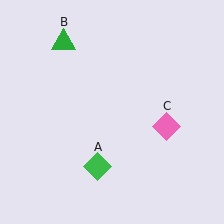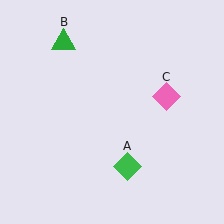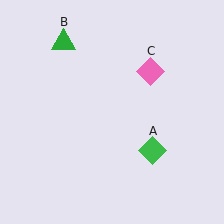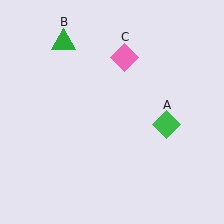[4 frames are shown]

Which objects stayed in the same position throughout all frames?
Green triangle (object B) remained stationary.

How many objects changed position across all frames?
2 objects changed position: green diamond (object A), pink diamond (object C).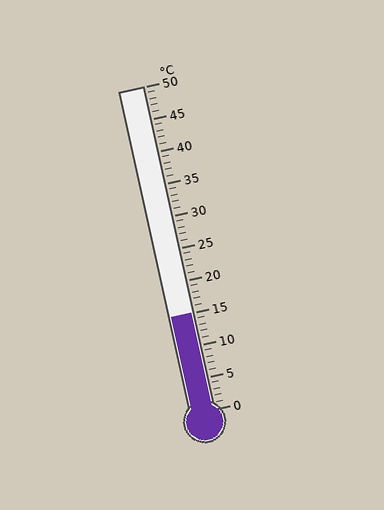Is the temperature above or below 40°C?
The temperature is below 40°C.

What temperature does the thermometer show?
The thermometer shows approximately 15°C.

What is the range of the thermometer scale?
The thermometer scale ranges from 0°C to 50°C.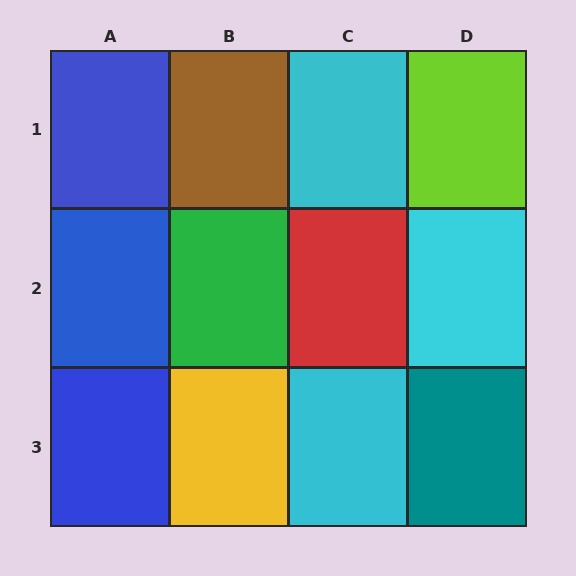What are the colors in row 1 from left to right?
Blue, brown, cyan, lime.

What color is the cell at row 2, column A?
Blue.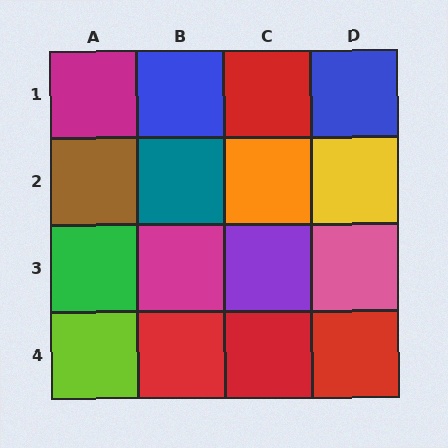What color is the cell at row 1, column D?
Blue.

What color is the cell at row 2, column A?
Brown.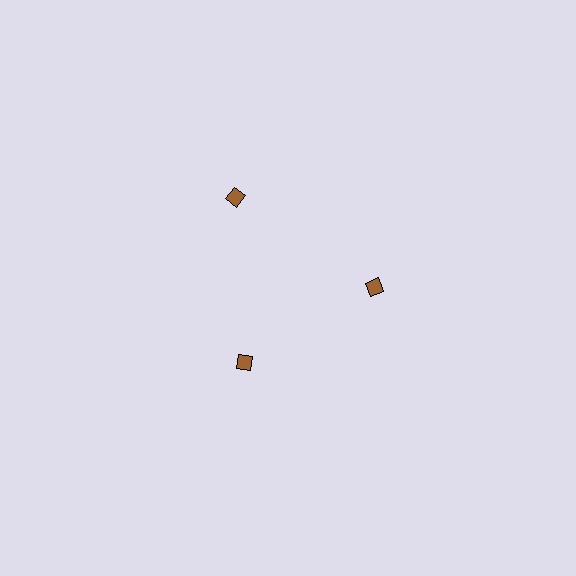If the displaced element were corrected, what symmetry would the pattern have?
It would have 3-fold rotational symmetry — the pattern would map onto itself every 120 degrees.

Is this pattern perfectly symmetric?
No. The 3 brown diamonds are arranged in a ring, but one element near the 11 o'clock position is pushed outward from the center, breaking the 3-fold rotational symmetry.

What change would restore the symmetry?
The symmetry would be restored by moving it inward, back onto the ring so that all 3 diamonds sit at equal angles and equal distance from the center.